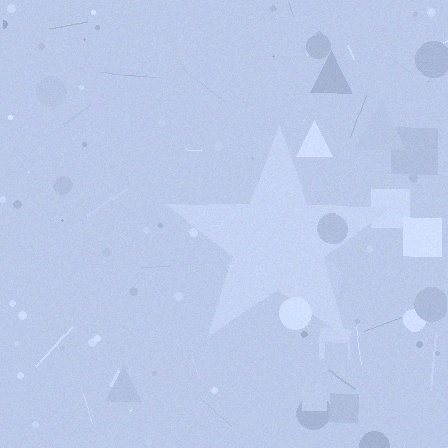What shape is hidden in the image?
A star is hidden in the image.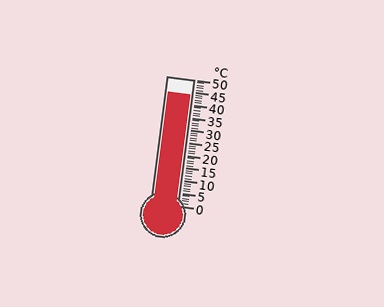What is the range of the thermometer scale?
The thermometer scale ranges from 0°C to 50°C.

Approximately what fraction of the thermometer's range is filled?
The thermometer is filled to approximately 90% of its range.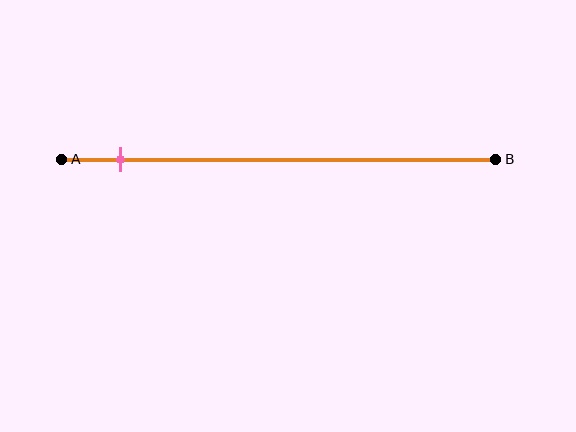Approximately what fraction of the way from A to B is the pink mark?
The pink mark is approximately 15% of the way from A to B.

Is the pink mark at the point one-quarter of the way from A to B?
No, the mark is at about 15% from A, not at the 25% one-quarter point.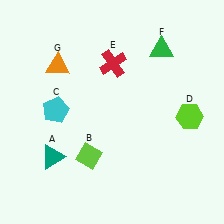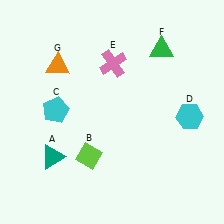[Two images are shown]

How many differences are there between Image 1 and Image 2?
There are 2 differences between the two images.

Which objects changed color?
D changed from lime to cyan. E changed from red to pink.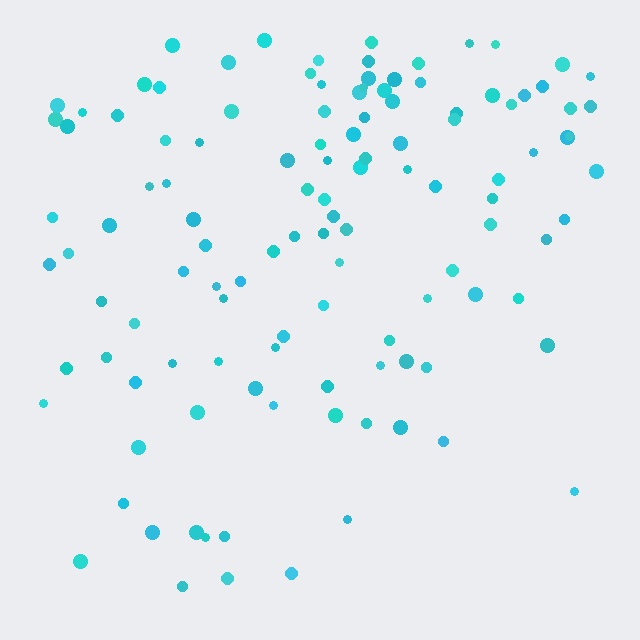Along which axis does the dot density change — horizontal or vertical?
Vertical.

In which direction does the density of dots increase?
From bottom to top, with the top side densest.